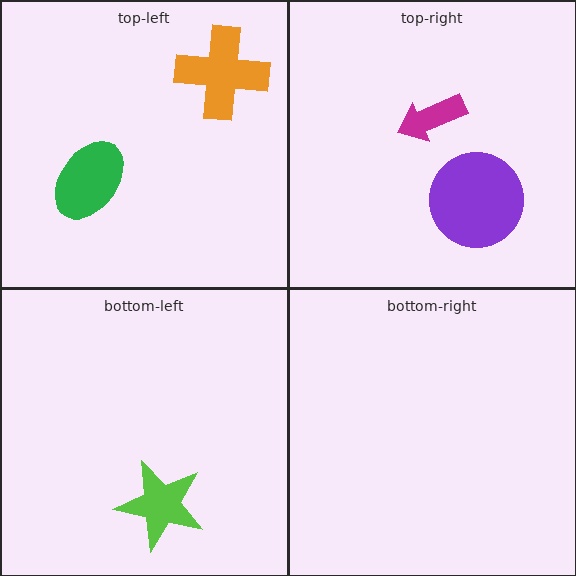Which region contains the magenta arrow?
The top-right region.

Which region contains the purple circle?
The top-right region.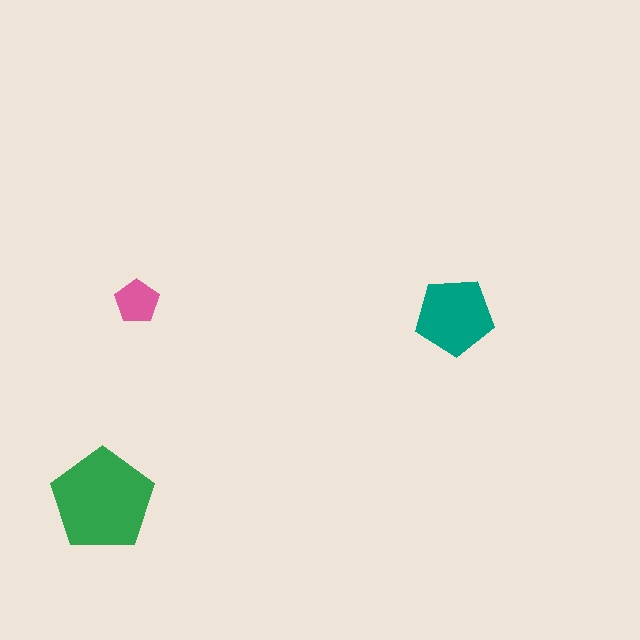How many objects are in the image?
There are 3 objects in the image.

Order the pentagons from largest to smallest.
the green one, the teal one, the pink one.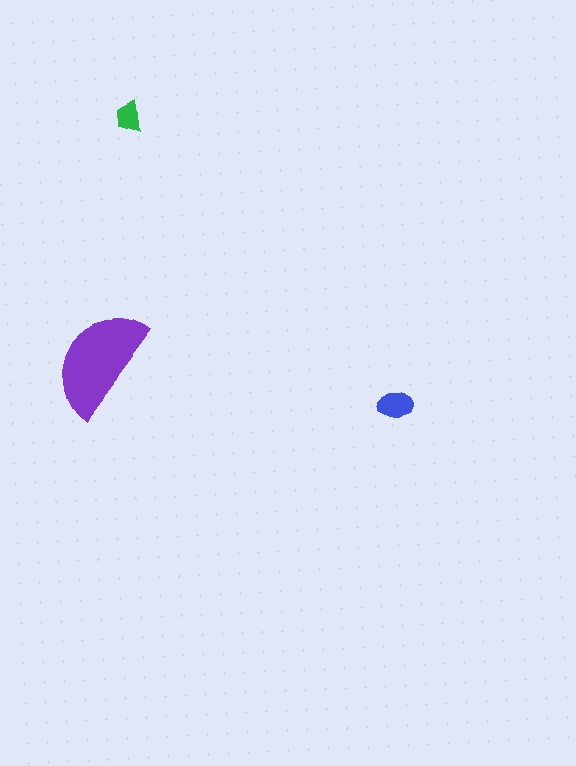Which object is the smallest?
The green trapezoid.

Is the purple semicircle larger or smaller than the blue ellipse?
Larger.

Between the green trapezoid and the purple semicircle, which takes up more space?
The purple semicircle.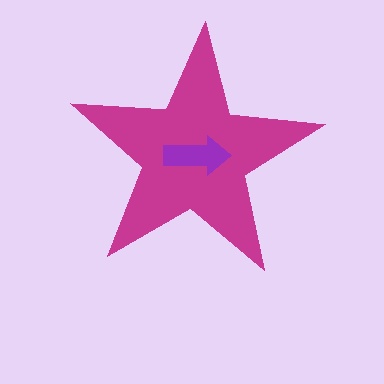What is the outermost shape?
The magenta star.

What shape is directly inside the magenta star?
The purple arrow.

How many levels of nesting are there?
2.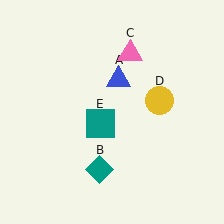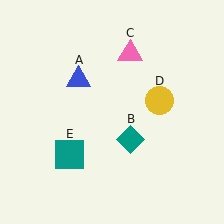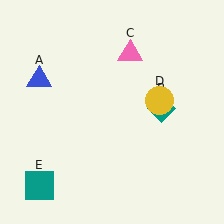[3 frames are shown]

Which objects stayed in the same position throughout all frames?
Pink triangle (object C) and yellow circle (object D) remained stationary.